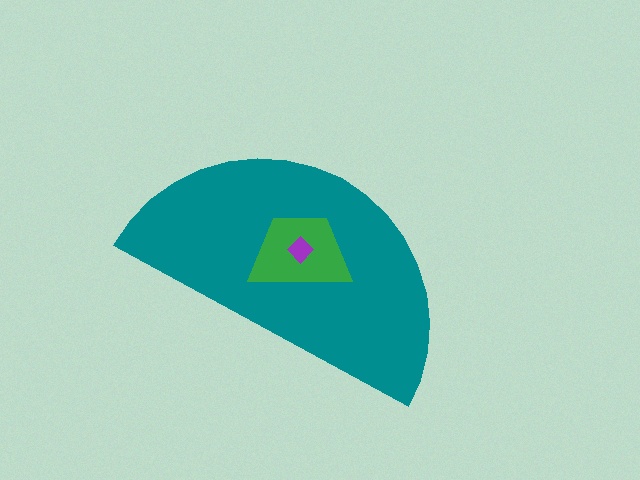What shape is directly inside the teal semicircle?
The green trapezoid.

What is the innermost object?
The purple diamond.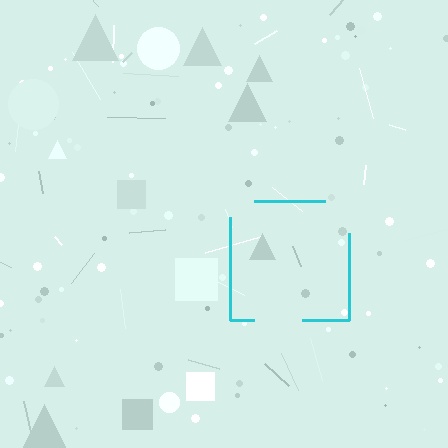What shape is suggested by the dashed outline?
The dashed outline suggests a square.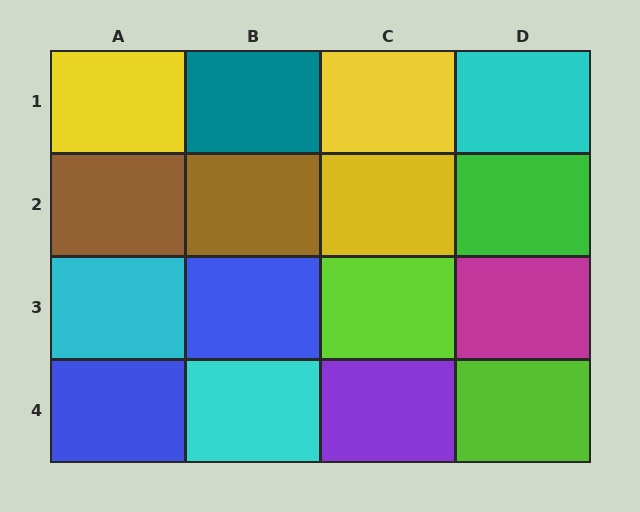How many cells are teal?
1 cell is teal.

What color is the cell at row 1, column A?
Yellow.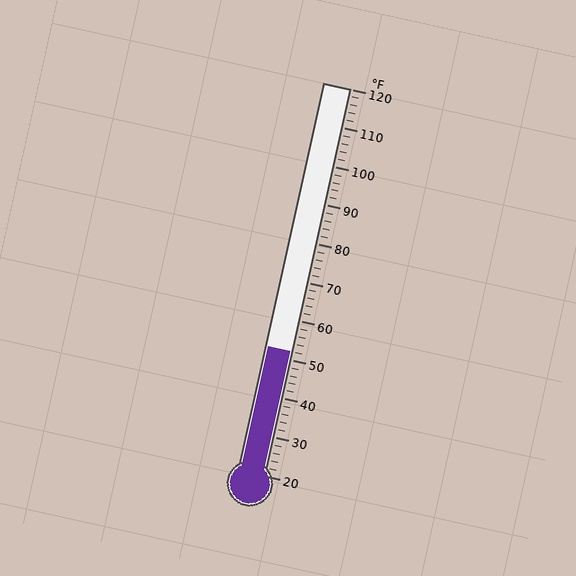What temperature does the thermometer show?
The thermometer shows approximately 52°F.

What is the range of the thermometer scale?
The thermometer scale ranges from 20°F to 120°F.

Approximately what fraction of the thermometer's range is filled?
The thermometer is filled to approximately 30% of its range.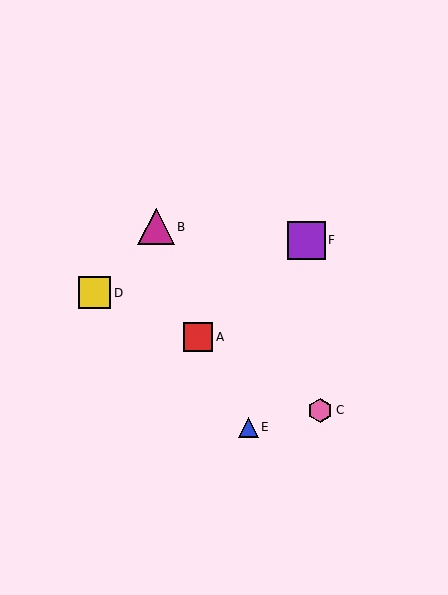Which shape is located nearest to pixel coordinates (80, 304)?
The yellow square (labeled D) at (95, 293) is nearest to that location.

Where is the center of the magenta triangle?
The center of the magenta triangle is at (156, 227).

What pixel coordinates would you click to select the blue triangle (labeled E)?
Click at (248, 427) to select the blue triangle E.